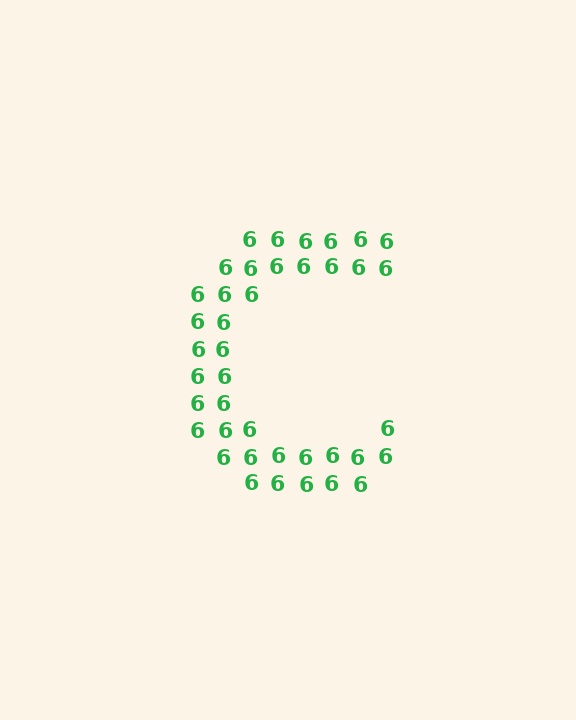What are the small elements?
The small elements are digit 6's.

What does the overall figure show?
The overall figure shows the letter C.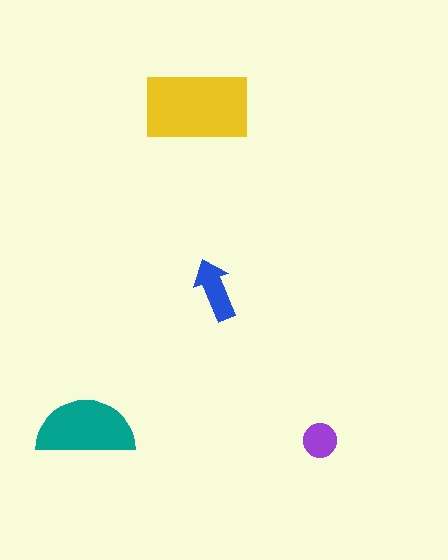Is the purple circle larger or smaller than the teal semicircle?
Smaller.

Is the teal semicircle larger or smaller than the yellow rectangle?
Smaller.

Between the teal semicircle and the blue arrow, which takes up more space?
The teal semicircle.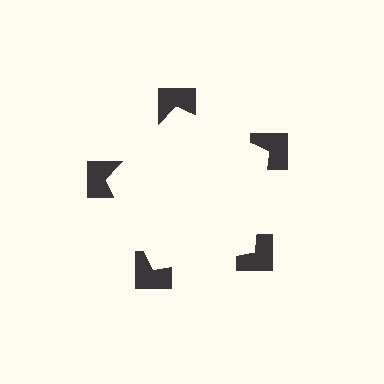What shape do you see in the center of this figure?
An illusory pentagon — its edges are inferred from the aligned wedge cuts in the notched squares, not physically drawn.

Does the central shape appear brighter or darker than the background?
It typically appears slightly brighter than the background, even though no actual brightness change is drawn.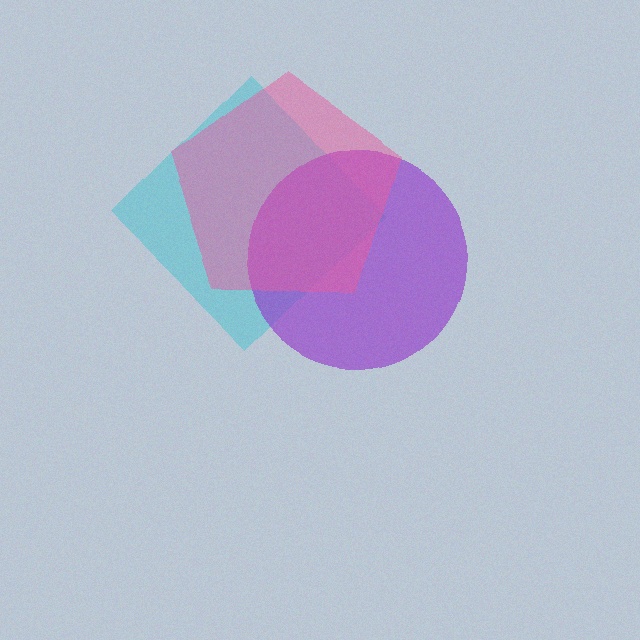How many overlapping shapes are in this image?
There are 3 overlapping shapes in the image.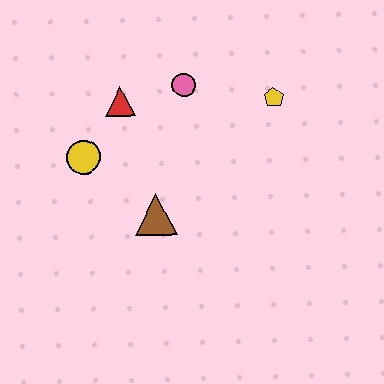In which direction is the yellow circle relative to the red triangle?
The yellow circle is below the red triangle.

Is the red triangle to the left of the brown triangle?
Yes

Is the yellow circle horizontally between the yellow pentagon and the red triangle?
No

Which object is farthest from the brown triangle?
The yellow pentagon is farthest from the brown triangle.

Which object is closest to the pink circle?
The red triangle is closest to the pink circle.